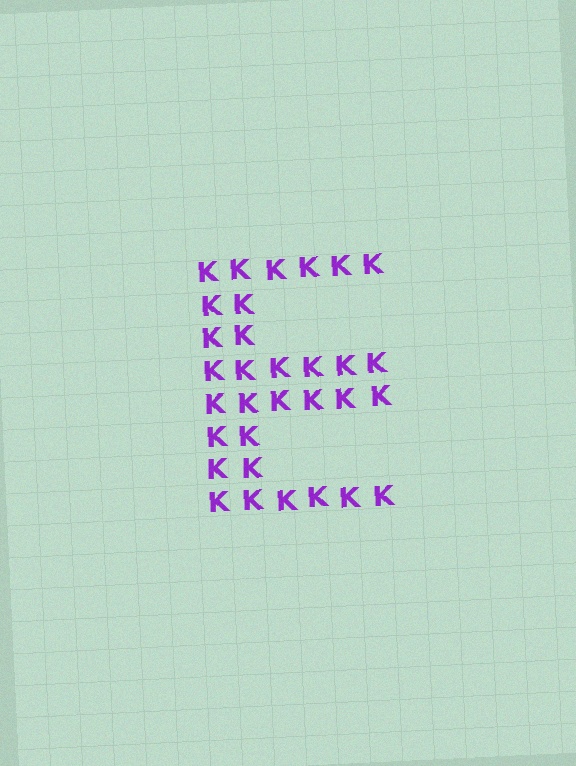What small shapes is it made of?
It is made of small letter K's.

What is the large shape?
The large shape is the letter E.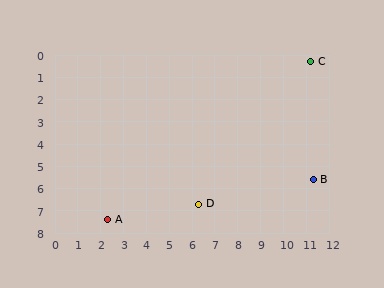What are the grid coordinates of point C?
Point C is at approximately (11.2, 0.3).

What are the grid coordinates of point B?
Point B is at approximately (11.3, 5.6).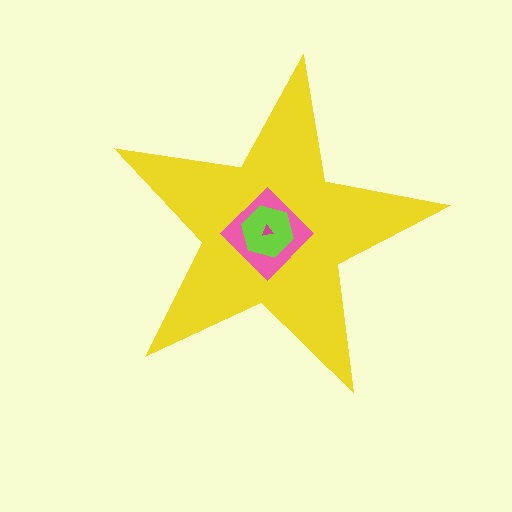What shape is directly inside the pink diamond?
The lime hexagon.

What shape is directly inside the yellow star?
The pink diamond.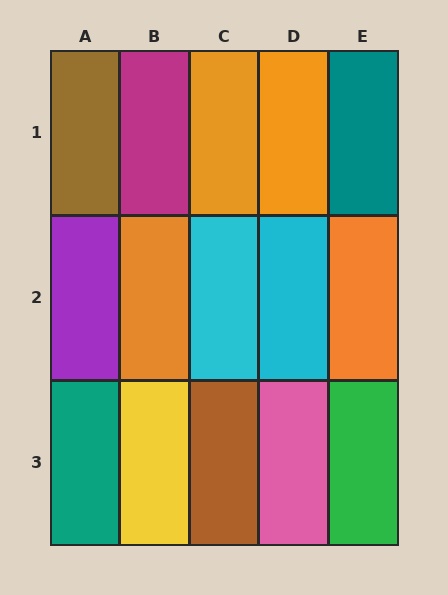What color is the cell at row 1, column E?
Teal.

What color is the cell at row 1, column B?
Magenta.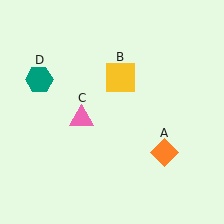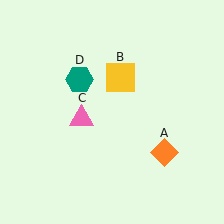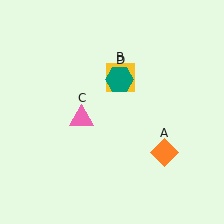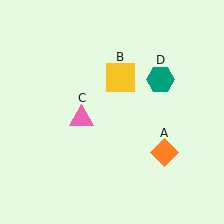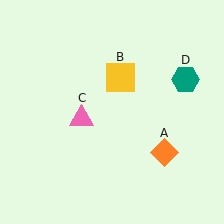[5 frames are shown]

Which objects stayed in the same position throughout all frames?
Orange diamond (object A) and yellow square (object B) and pink triangle (object C) remained stationary.